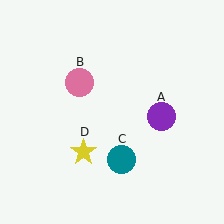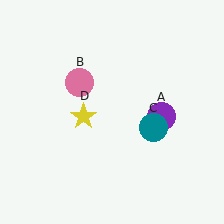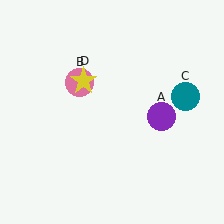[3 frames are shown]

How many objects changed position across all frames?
2 objects changed position: teal circle (object C), yellow star (object D).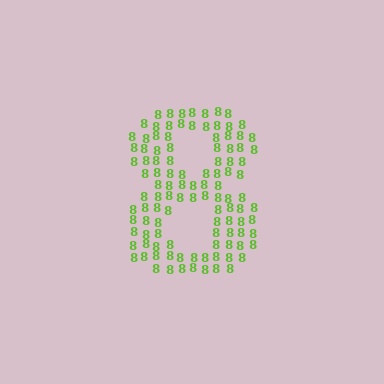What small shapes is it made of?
It is made of small digit 8's.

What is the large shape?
The large shape is the digit 8.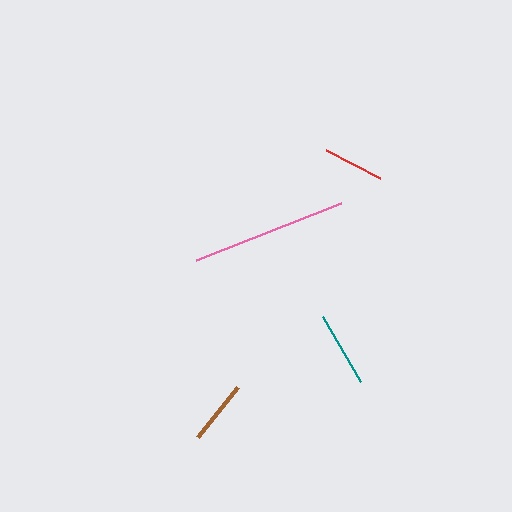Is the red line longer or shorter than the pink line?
The pink line is longer than the red line.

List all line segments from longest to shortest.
From longest to shortest: pink, teal, brown, red.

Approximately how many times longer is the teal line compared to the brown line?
The teal line is approximately 1.2 times the length of the brown line.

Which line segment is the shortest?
The red line is the shortest at approximately 60 pixels.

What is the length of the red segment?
The red segment is approximately 60 pixels long.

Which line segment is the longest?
The pink line is the longest at approximately 155 pixels.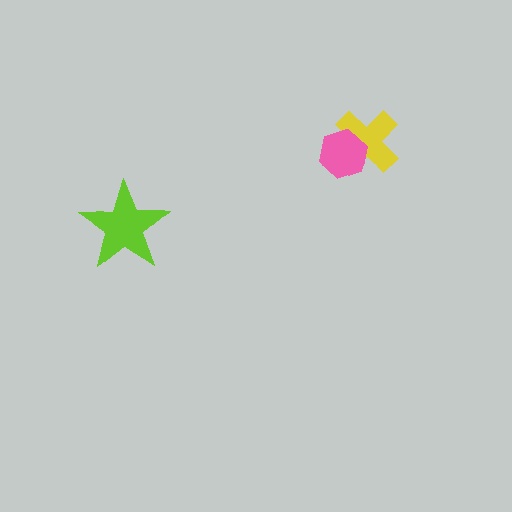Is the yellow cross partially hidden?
Yes, it is partially covered by another shape.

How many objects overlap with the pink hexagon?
1 object overlaps with the pink hexagon.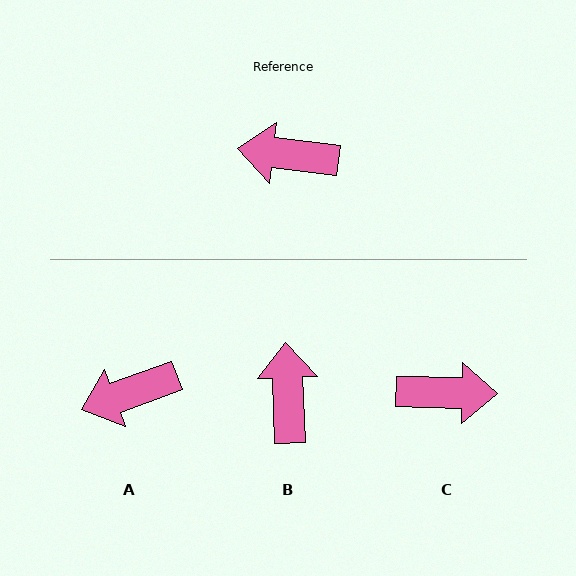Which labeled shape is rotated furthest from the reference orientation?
C, about 174 degrees away.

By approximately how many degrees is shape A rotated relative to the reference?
Approximately 27 degrees counter-clockwise.